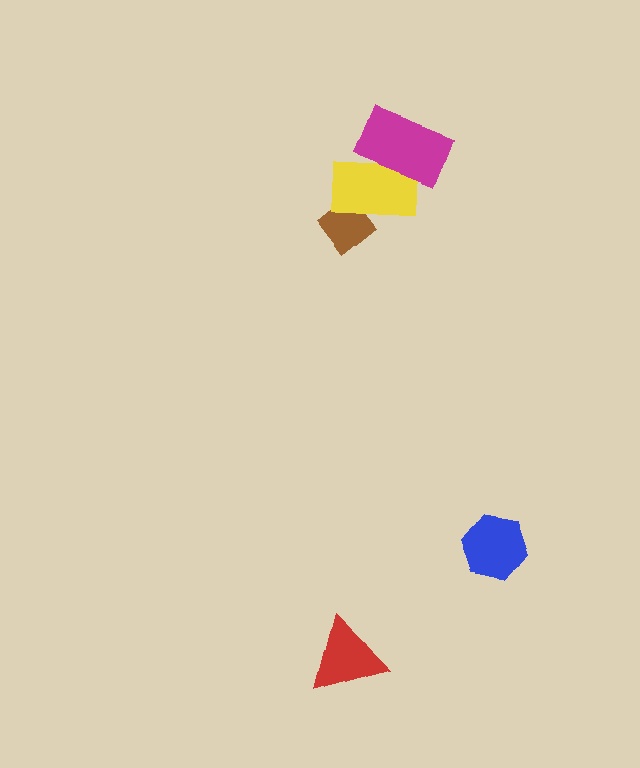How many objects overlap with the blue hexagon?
0 objects overlap with the blue hexagon.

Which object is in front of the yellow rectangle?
The magenta rectangle is in front of the yellow rectangle.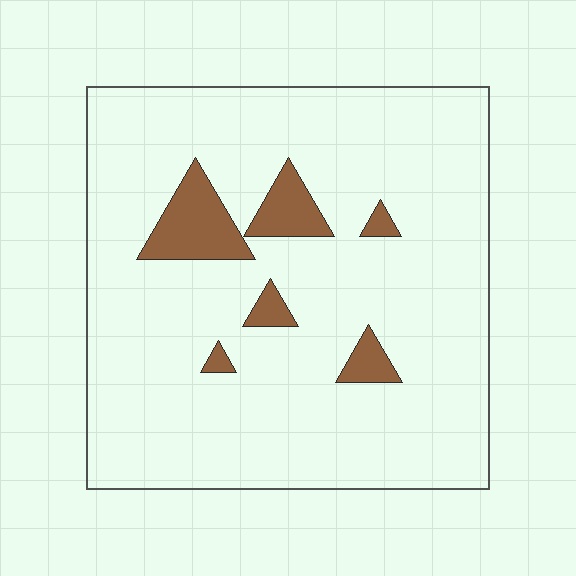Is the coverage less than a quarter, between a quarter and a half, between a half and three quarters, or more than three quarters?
Less than a quarter.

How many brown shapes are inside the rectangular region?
6.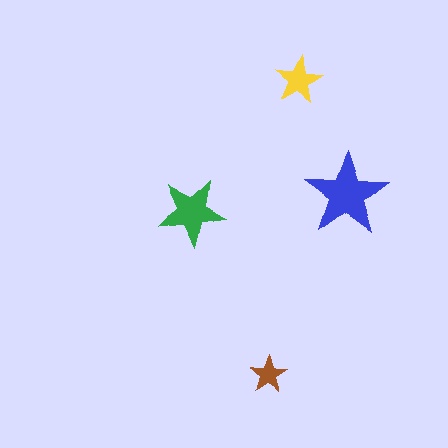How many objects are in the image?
There are 4 objects in the image.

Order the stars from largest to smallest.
the blue one, the green one, the yellow one, the brown one.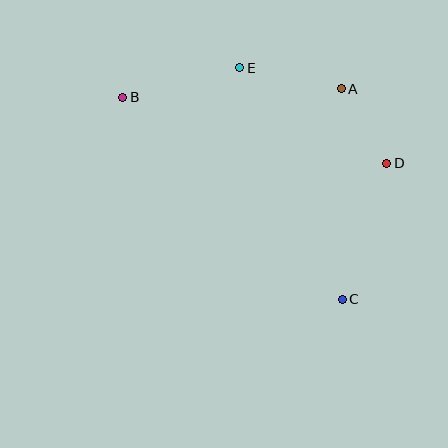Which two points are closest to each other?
Points A and D are closest to each other.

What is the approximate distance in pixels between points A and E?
The distance between A and E is approximately 104 pixels.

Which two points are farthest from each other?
Points B and C are farthest from each other.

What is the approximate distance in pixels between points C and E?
The distance between C and E is approximately 253 pixels.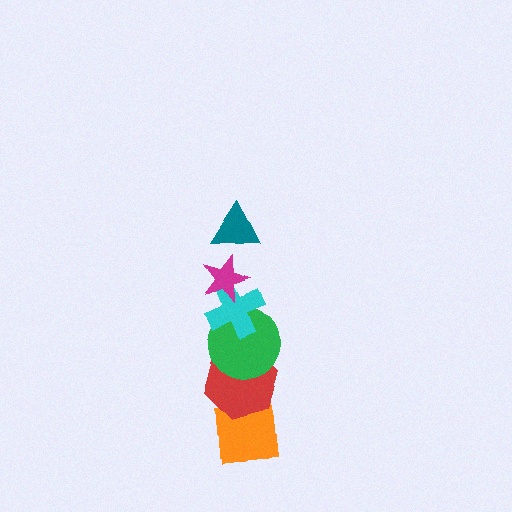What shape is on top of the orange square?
The red hexagon is on top of the orange square.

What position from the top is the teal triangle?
The teal triangle is 1st from the top.